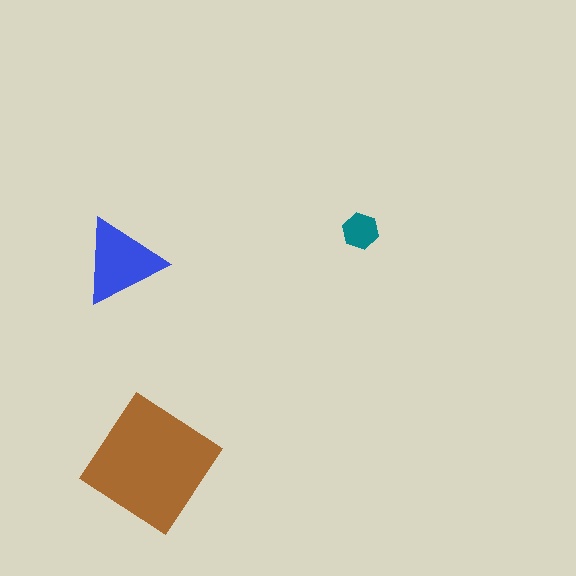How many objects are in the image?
There are 3 objects in the image.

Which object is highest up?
The teal hexagon is topmost.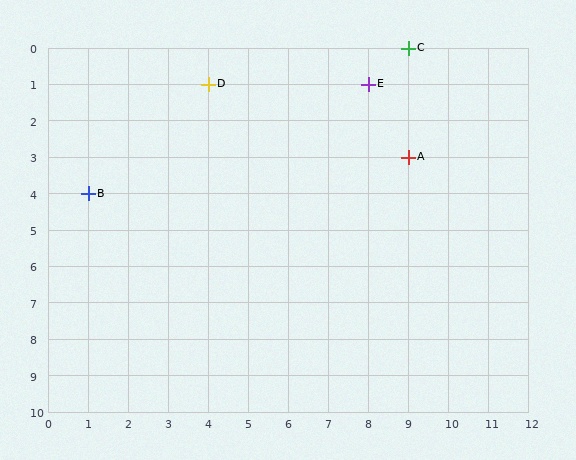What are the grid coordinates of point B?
Point B is at grid coordinates (1, 4).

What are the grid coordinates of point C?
Point C is at grid coordinates (9, 0).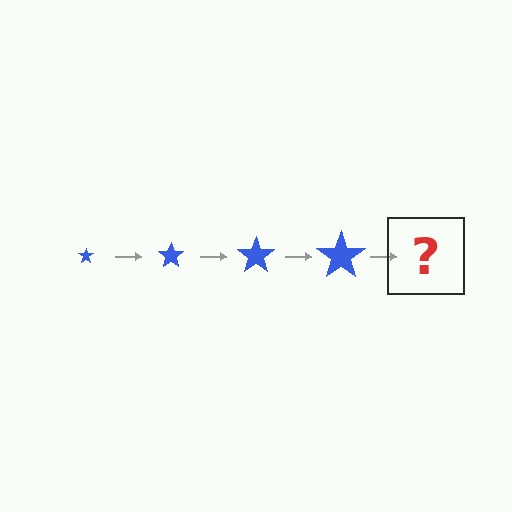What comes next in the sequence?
The next element should be a blue star, larger than the previous one.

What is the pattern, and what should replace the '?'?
The pattern is that the star gets progressively larger each step. The '?' should be a blue star, larger than the previous one.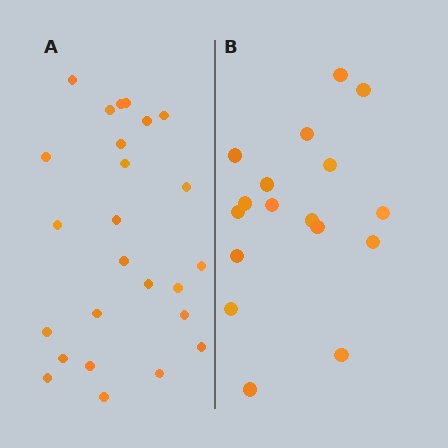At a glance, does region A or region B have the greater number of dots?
Region A (the left region) has more dots.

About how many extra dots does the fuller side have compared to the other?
Region A has roughly 8 or so more dots than region B.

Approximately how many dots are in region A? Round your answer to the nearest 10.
About 20 dots. (The exact count is 25, which rounds to 20.)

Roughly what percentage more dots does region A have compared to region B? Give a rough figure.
About 45% more.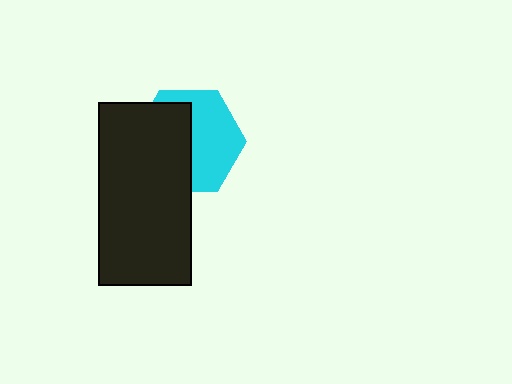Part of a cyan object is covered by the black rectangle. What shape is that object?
It is a hexagon.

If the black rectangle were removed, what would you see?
You would see the complete cyan hexagon.